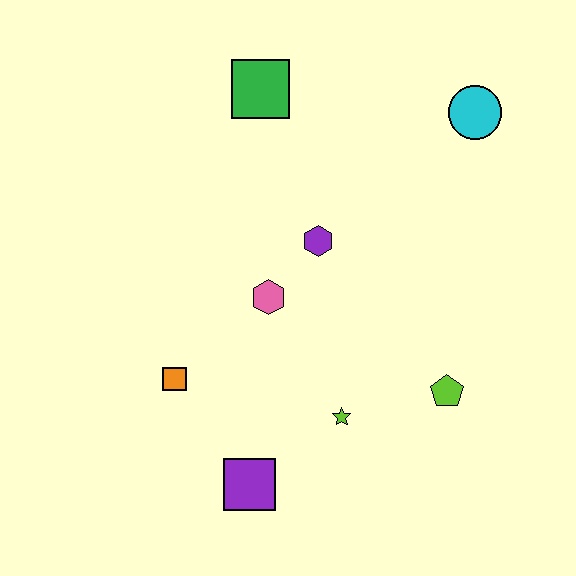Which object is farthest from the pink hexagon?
The cyan circle is farthest from the pink hexagon.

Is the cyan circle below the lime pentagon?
No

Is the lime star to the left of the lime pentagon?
Yes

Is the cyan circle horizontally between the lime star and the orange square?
No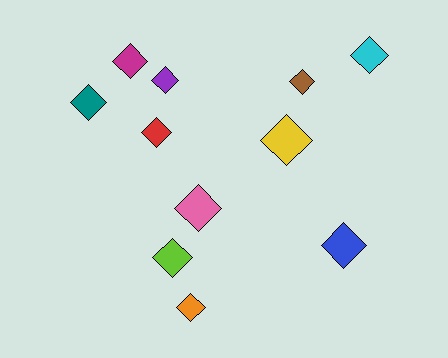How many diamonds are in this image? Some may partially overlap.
There are 11 diamonds.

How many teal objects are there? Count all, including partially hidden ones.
There is 1 teal object.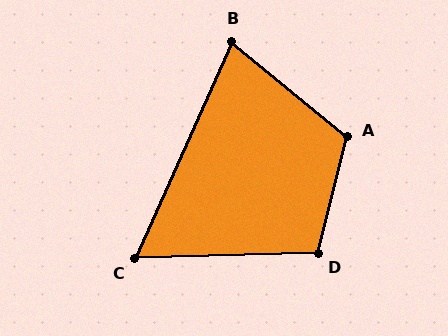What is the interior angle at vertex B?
Approximately 75 degrees (acute).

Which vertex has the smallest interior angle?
C, at approximately 64 degrees.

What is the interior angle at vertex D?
Approximately 105 degrees (obtuse).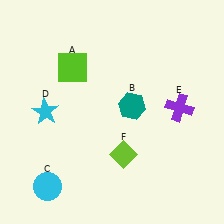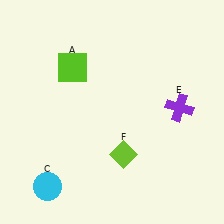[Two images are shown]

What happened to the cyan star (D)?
The cyan star (D) was removed in Image 2. It was in the top-left area of Image 1.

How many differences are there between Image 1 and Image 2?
There are 2 differences between the two images.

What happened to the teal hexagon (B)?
The teal hexagon (B) was removed in Image 2. It was in the top-right area of Image 1.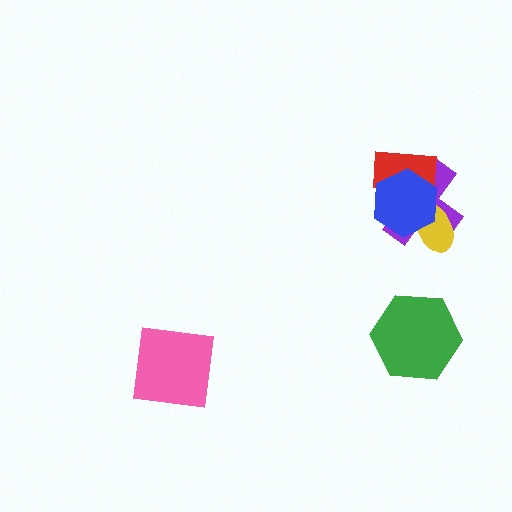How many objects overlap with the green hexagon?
0 objects overlap with the green hexagon.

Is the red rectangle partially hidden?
Yes, it is partially covered by another shape.